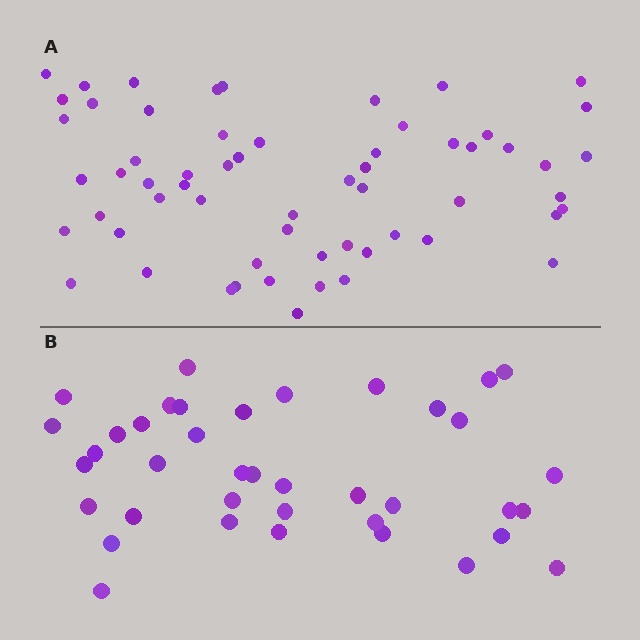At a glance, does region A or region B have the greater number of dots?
Region A (the top region) has more dots.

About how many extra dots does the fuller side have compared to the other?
Region A has approximately 20 more dots than region B.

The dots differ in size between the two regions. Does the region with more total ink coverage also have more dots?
No. Region B has more total ink coverage because its dots are larger, but region A actually contains more individual dots. Total area can be misleading — the number of items is what matters here.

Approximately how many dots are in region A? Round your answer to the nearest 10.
About 60 dots.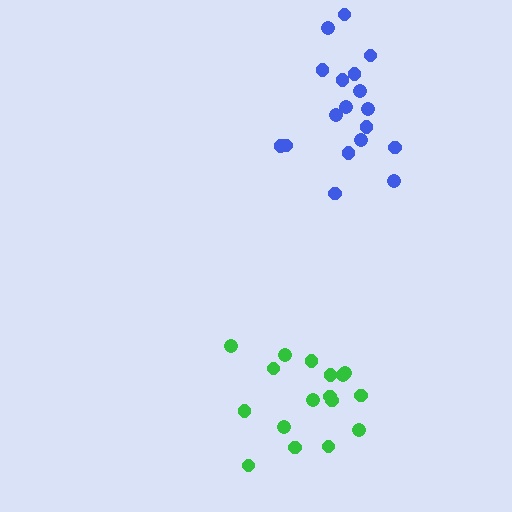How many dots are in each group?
Group 1: 17 dots, Group 2: 18 dots (35 total).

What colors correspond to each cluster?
The clusters are colored: green, blue.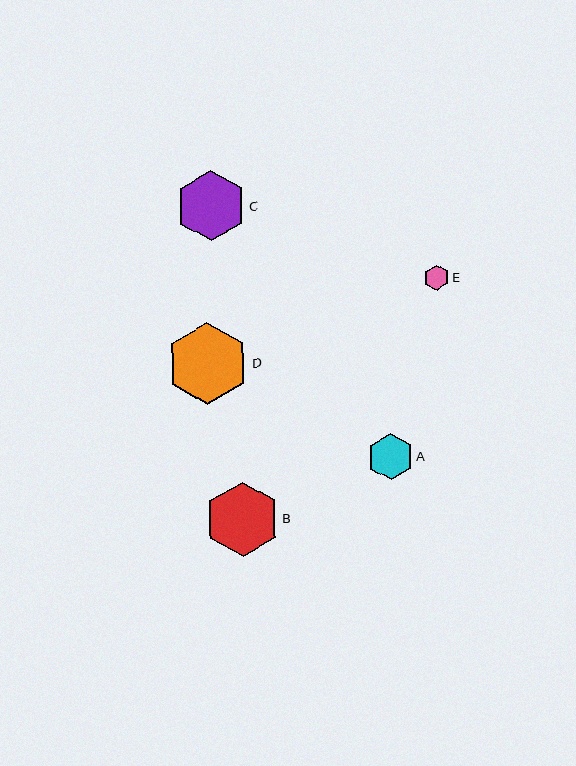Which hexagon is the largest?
Hexagon D is the largest with a size of approximately 82 pixels.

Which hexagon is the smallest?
Hexagon E is the smallest with a size of approximately 25 pixels.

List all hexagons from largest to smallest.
From largest to smallest: D, B, C, A, E.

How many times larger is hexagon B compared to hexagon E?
Hexagon B is approximately 3.0 times the size of hexagon E.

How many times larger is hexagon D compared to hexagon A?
Hexagon D is approximately 1.8 times the size of hexagon A.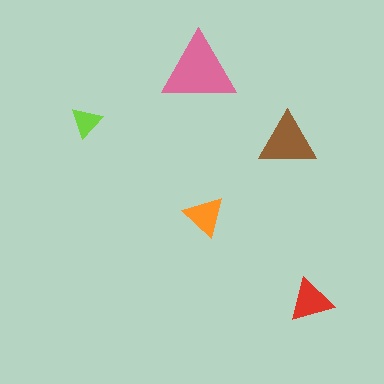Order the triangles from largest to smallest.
the pink one, the brown one, the red one, the orange one, the lime one.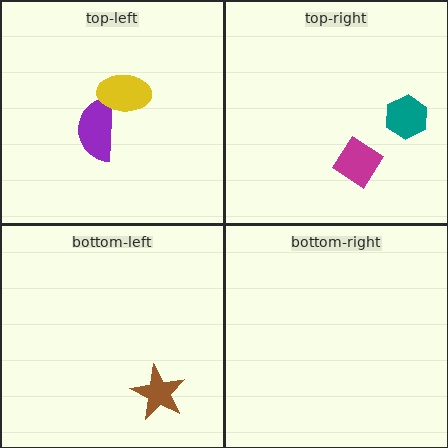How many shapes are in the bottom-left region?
1.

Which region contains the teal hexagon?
The top-right region.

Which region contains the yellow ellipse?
The top-left region.